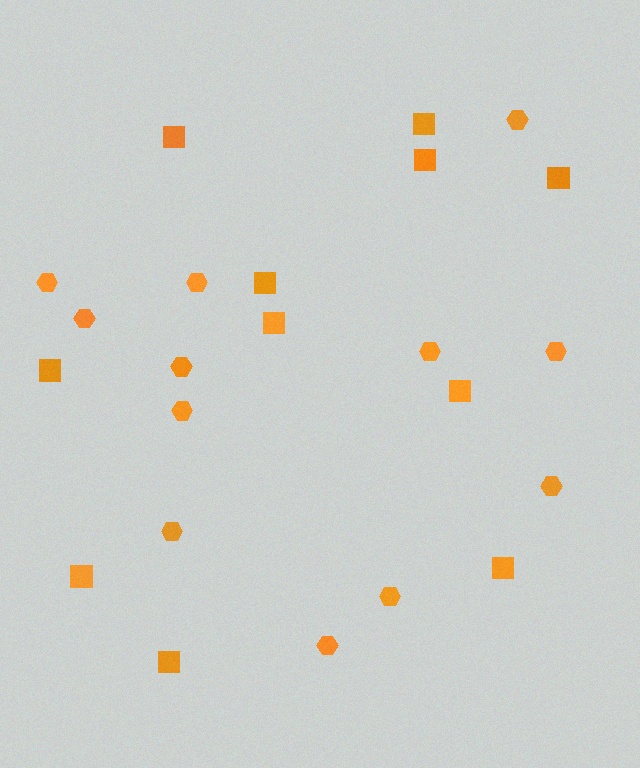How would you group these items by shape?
There are 2 groups: one group of hexagons (12) and one group of squares (11).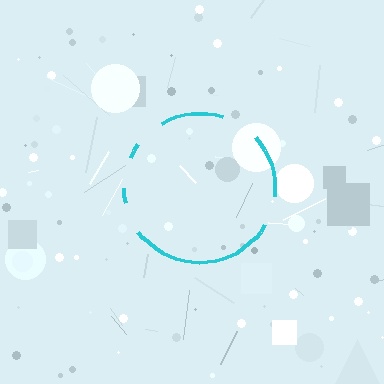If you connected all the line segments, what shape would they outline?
They would outline a circle.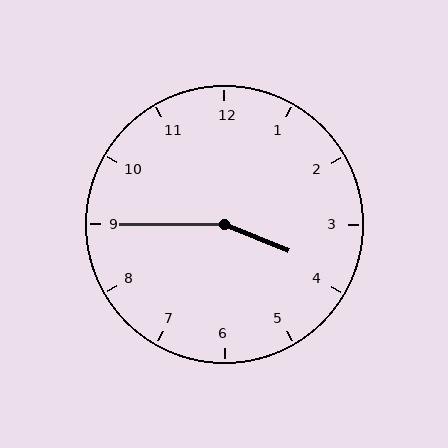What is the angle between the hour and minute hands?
Approximately 158 degrees.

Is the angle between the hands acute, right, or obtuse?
It is obtuse.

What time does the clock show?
3:45.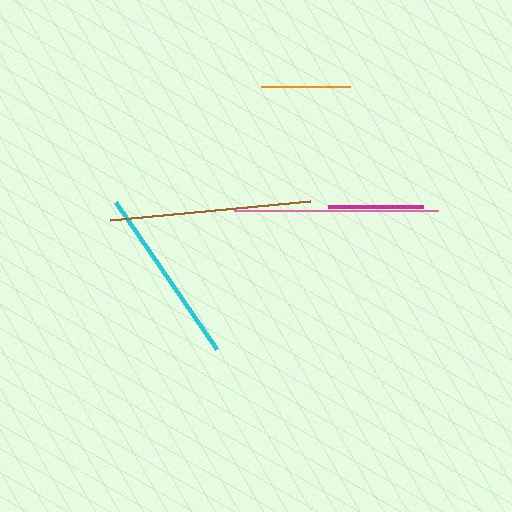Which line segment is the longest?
The pink line is the longest at approximately 205 pixels.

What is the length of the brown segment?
The brown segment is approximately 201 pixels long.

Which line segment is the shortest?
The orange line is the shortest at approximately 89 pixels.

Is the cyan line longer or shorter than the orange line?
The cyan line is longer than the orange line.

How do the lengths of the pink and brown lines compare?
The pink and brown lines are approximately the same length.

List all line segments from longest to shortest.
From longest to shortest: pink, brown, cyan, magenta, orange.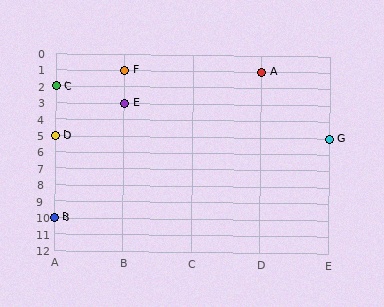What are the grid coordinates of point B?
Point B is at grid coordinates (A, 10).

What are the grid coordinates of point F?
Point F is at grid coordinates (B, 1).